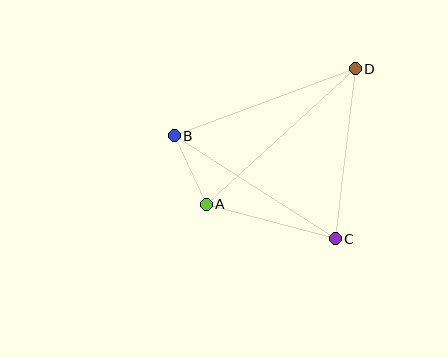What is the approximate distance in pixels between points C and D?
The distance between C and D is approximately 171 pixels.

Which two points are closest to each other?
Points A and B are closest to each other.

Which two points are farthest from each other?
Points A and D are farthest from each other.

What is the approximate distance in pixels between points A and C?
The distance between A and C is approximately 134 pixels.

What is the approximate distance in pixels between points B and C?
The distance between B and C is approximately 191 pixels.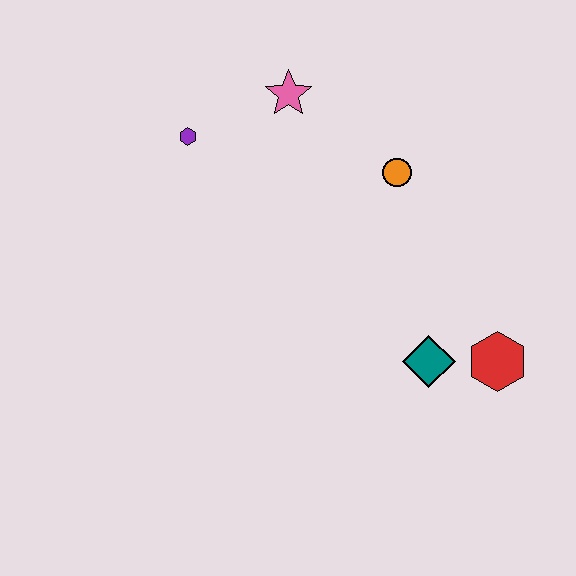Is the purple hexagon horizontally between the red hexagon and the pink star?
No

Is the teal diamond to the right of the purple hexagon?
Yes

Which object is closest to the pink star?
The purple hexagon is closest to the pink star.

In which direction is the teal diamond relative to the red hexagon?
The teal diamond is to the left of the red hexagon.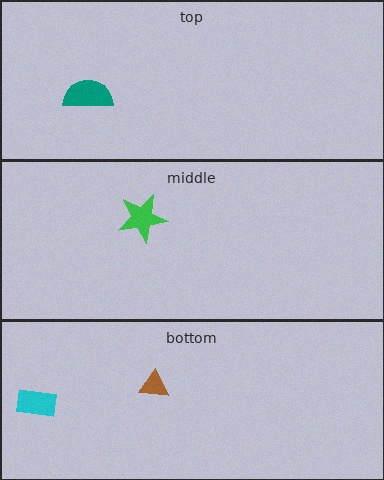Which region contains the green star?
The middle region.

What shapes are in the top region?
The teal semicircle.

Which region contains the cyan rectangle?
The bottom region.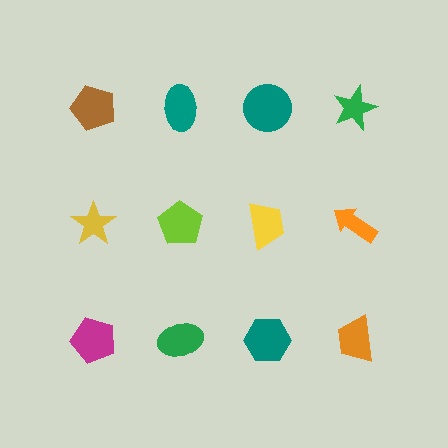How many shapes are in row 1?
4 shapes.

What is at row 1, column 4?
A green star.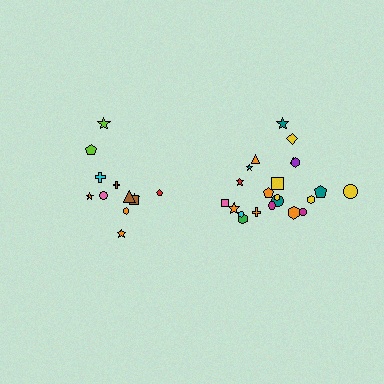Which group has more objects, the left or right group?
The right group.